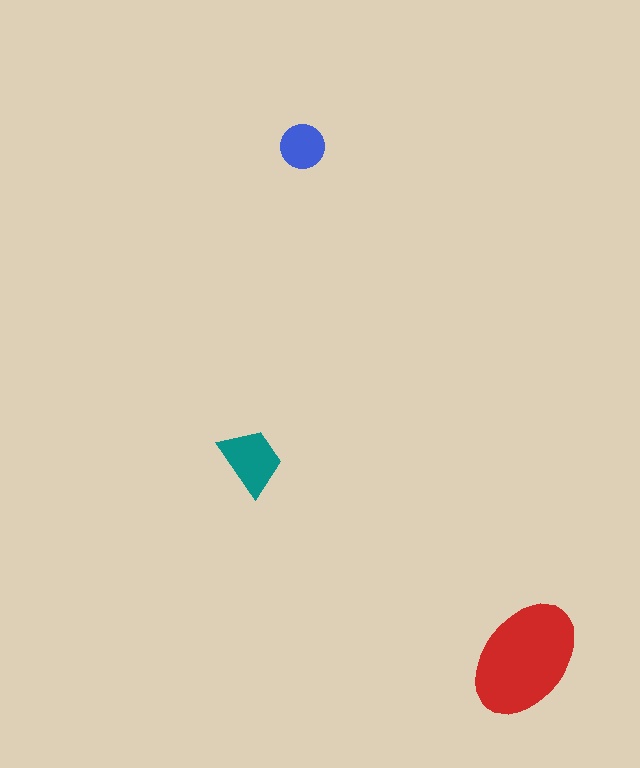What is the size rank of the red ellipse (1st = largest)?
1st.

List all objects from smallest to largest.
The blue circle, the teal trapezoid, the red ellipse.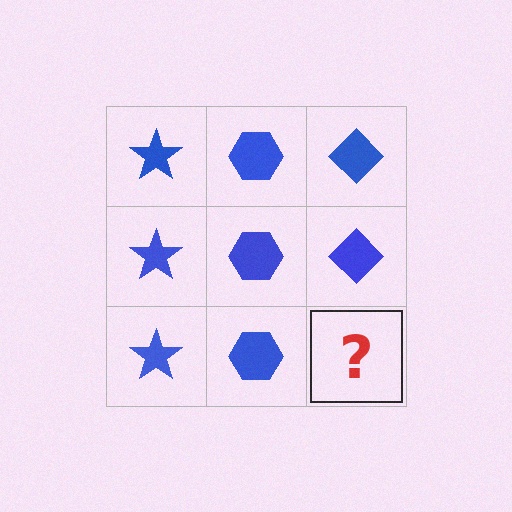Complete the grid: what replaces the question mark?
The question mark should be replaced with a blue diamond.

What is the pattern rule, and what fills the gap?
The rule is that each column has a consistent shape. The gap should be filled with a blue diamond.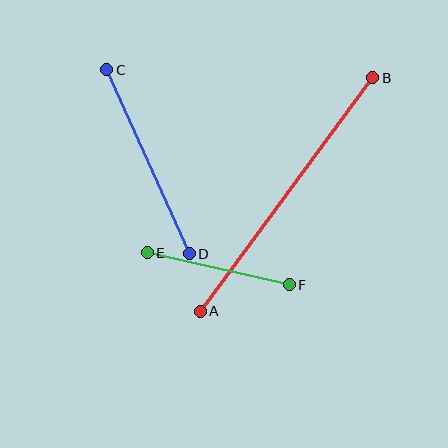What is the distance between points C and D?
The distance is approximately 202 pixels.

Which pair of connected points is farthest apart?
Points A and B are farthest apart.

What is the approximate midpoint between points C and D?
The midpoint is at approximately (148, 162) pixels.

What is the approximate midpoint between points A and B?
The midpoint is at approximately (286, 195) pixels.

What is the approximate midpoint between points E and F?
The midpoint is at approximately (218, 269) pixels.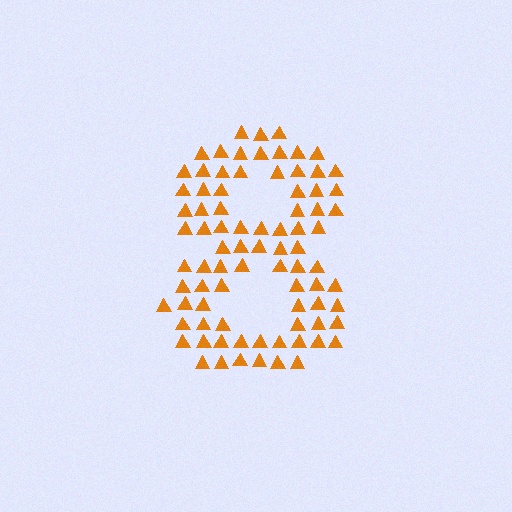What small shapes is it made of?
It is made of small triangles.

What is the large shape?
The large shape is the digit 8.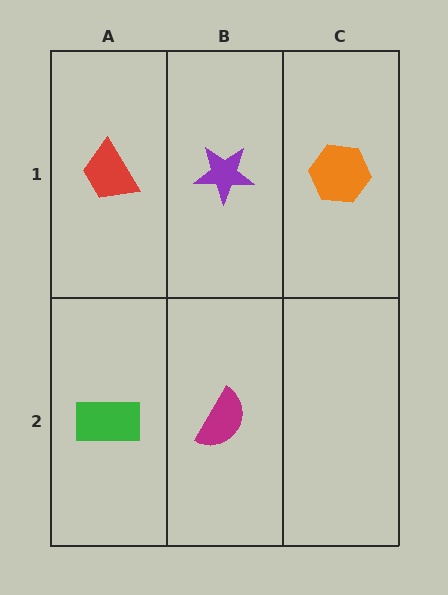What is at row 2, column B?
A magenta semicircle.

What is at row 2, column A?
A green rectangle.